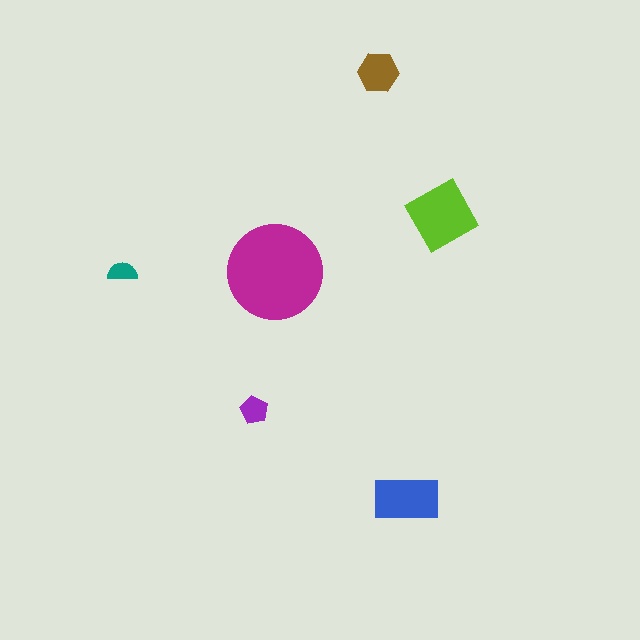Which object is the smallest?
The teal semicircle.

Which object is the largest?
The magenta circle.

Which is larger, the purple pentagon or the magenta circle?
The magenta circle.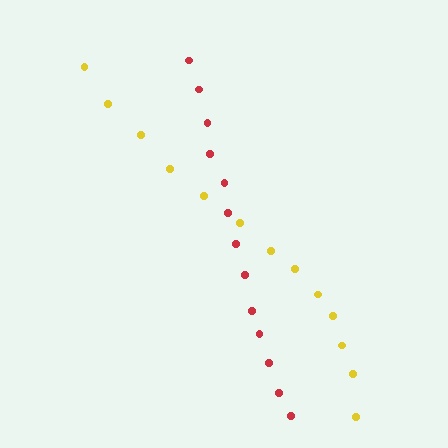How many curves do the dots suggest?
There are 2 distinct paths.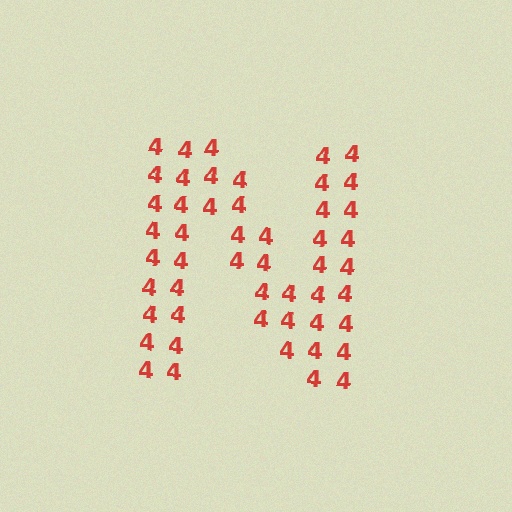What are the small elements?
The small elements are digit 4's.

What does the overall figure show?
The overall figure shows the letter N.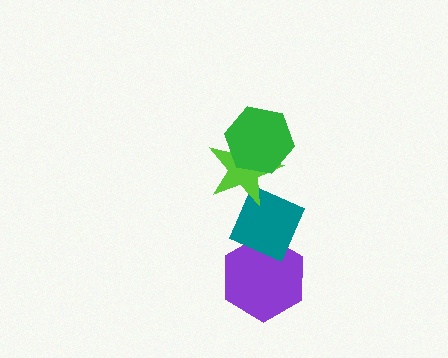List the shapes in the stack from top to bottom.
From top to bottom: the green hexagon, the lime star, the teal diamond, the purple hexagon.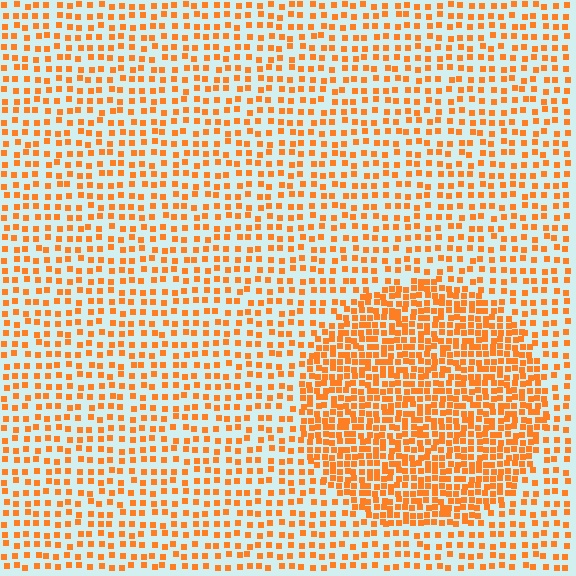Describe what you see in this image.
The image contains small orange elements arranged at two different densities. A circle-shaped region is visible where the elements are more densely packed than the surrounding area.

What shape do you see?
I see a circle.